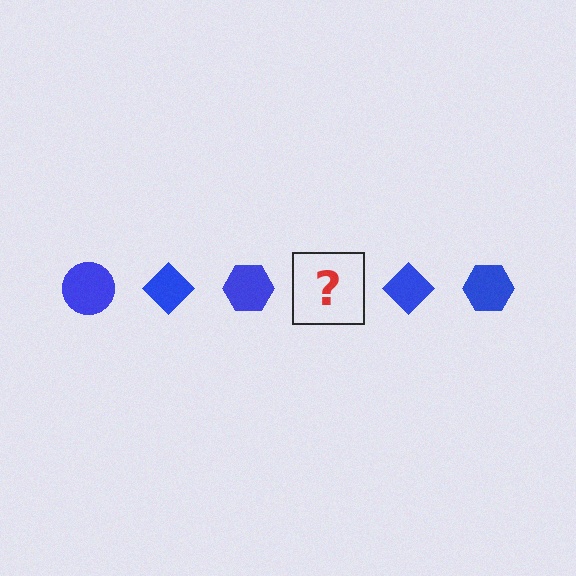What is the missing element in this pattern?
The missing element is a blue circle.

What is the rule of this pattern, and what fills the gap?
The rule is that the pattern cycles through circle, diamond, hexagon shapes in blue. The gap should be filled with a blue circle.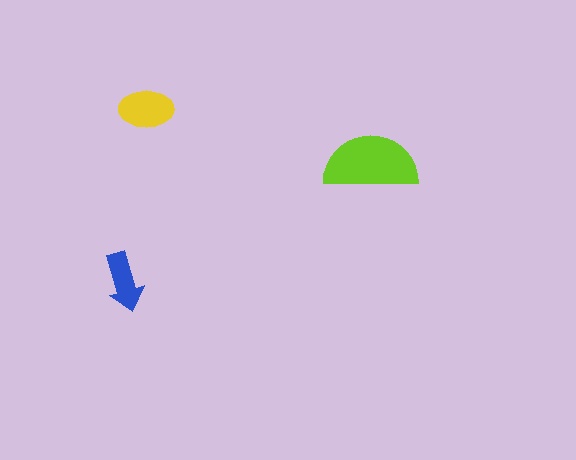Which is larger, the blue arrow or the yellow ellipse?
The yellow ellipse.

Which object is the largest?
The lime semicircle.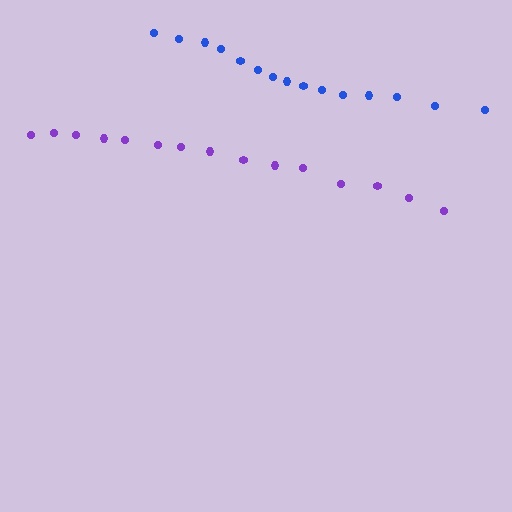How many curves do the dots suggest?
There are 2 distinct paths.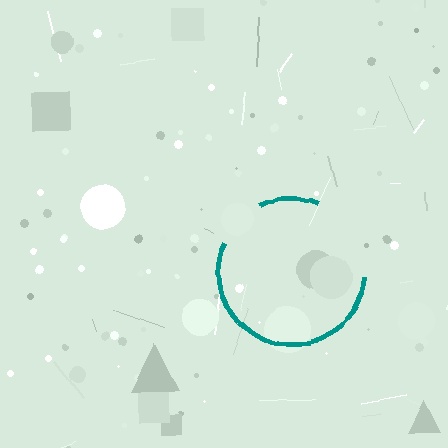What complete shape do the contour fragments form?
The contour fragments form a circle.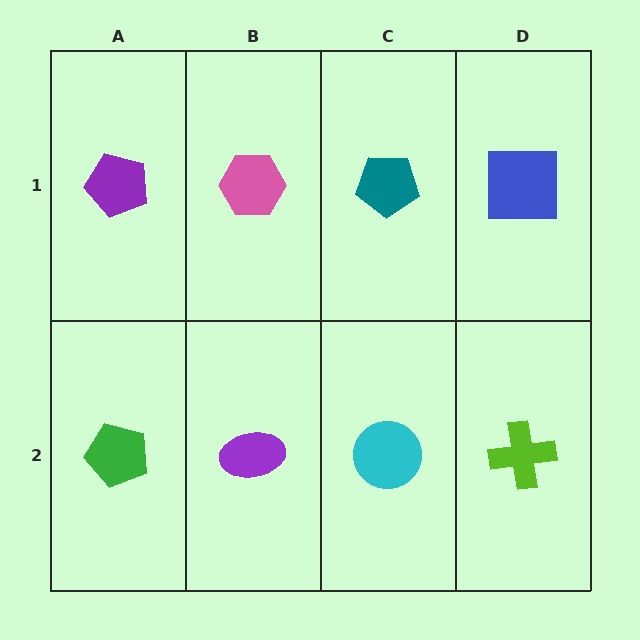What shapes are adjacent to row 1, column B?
A purple ellipse (row 2, column B), a purple pentagon (row 1, column A), a teal pentagon (row 1, column C).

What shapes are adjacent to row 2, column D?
A blue square (row 1, column D), a cyan circle (row 2, column C).